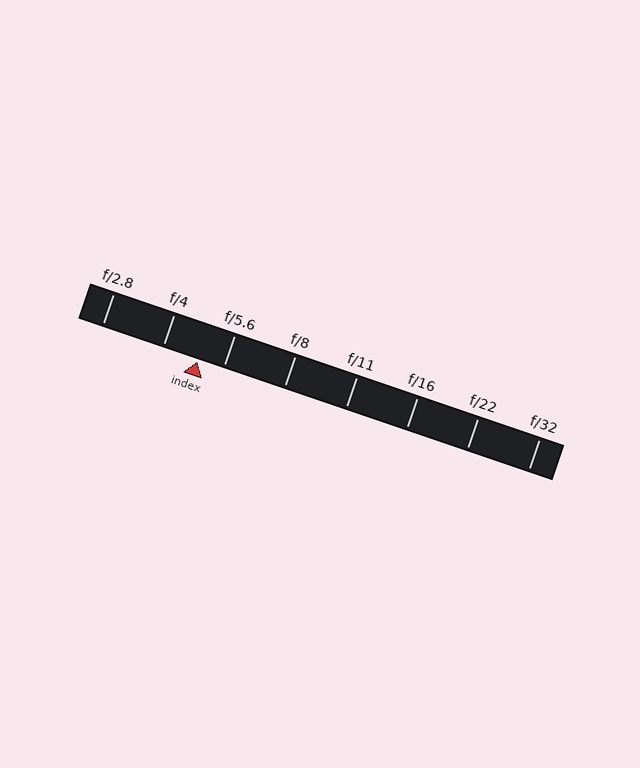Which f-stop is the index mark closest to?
The index mark is closest to f/5.6.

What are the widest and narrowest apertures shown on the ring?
The widest aperture shown is f/2.8 and the narrowest is f/32.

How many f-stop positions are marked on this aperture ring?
There are 8 f-stop positions marked.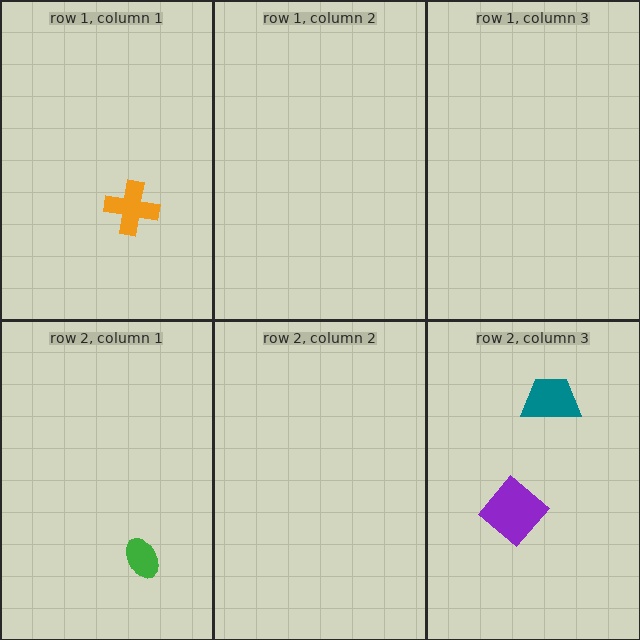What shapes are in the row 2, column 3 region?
The teal trapezoid, the purple diamond.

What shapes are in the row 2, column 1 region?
The green ellipse.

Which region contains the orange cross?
The row 1, column 1 region.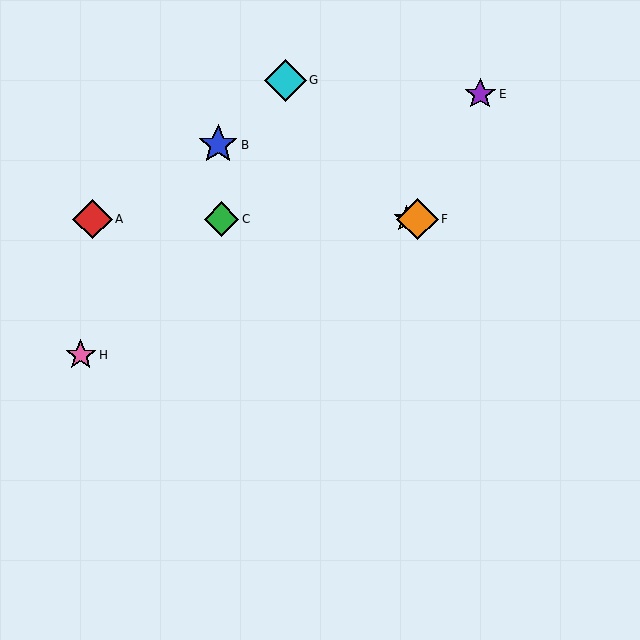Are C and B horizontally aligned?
No, C is at y≈219 and B is at y≈145.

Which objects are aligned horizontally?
Objects A, C, D, F are aligned horizontally.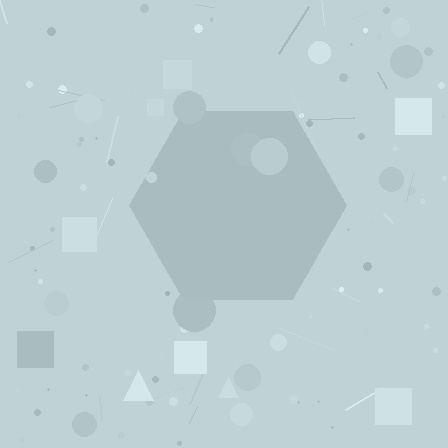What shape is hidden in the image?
A hexagon is hidden in the image.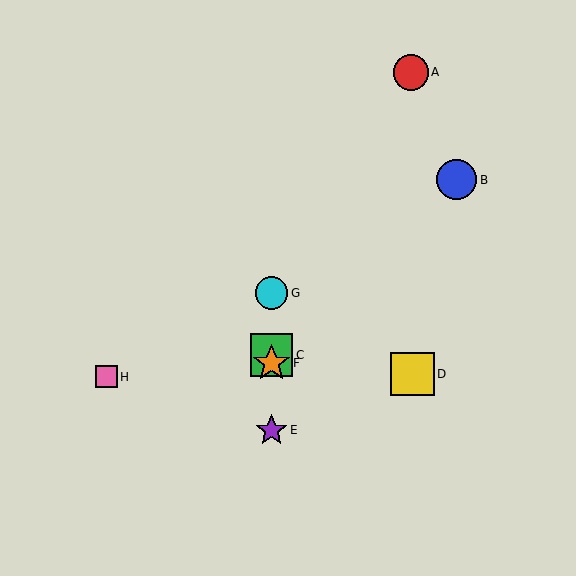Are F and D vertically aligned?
No, F is at x≈271 and D is at x≈413.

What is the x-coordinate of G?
Object G is at x≈271.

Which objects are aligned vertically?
Objects C, E, F, G are aligned vertically.